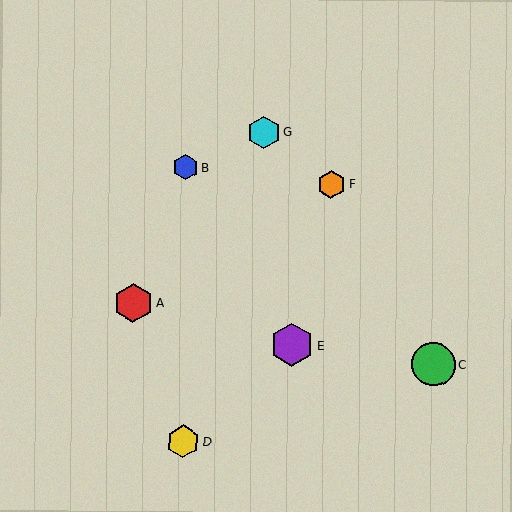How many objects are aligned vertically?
2 objects (B, D) are aligned vertically.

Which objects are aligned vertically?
Objects B, D are aligned vertically.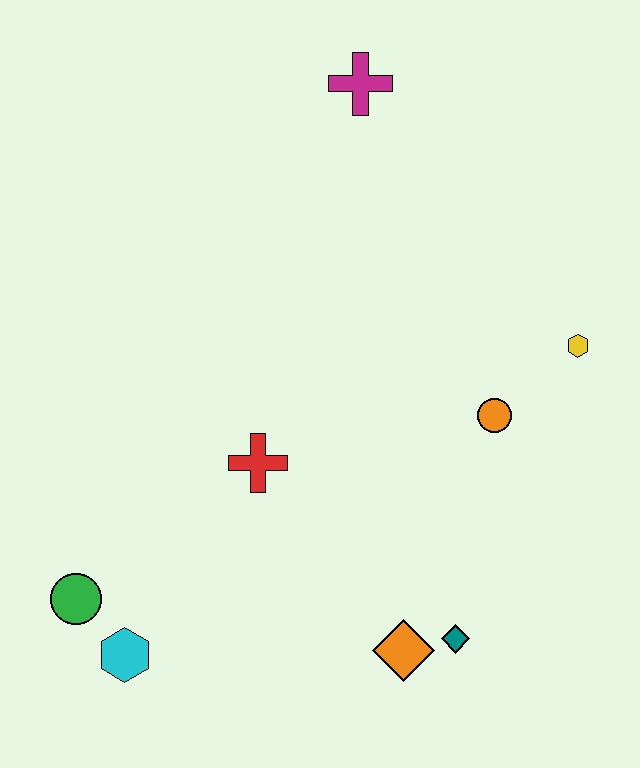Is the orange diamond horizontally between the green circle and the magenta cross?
No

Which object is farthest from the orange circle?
The green circle is farthest from the orange circle.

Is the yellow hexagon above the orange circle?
Yes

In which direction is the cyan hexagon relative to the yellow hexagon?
The cyan hexagon is to the left of the yellow hexagon.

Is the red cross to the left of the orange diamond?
Yes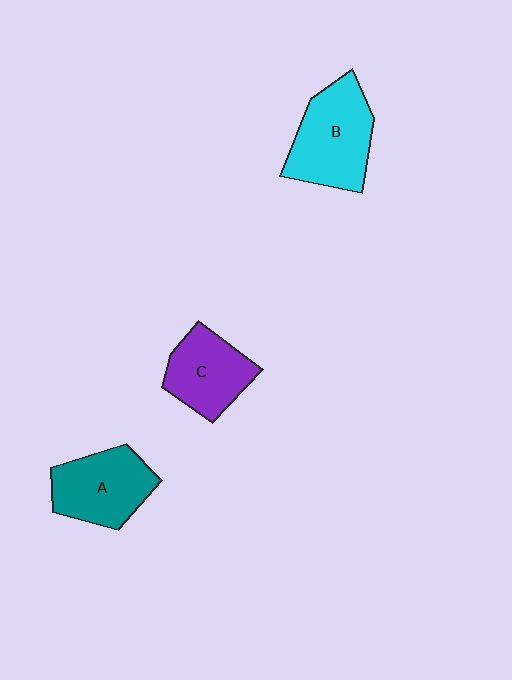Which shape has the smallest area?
Shape C (purple).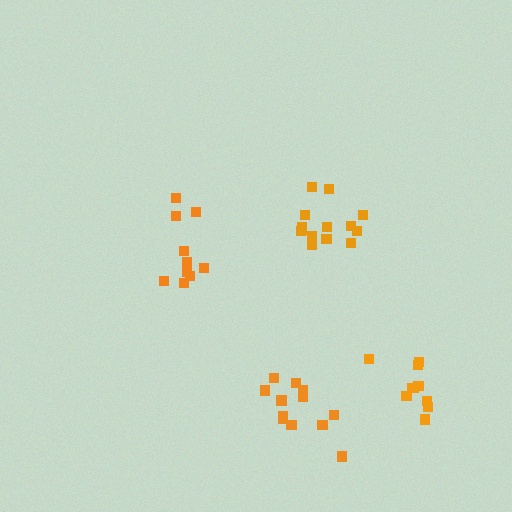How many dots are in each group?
Group 1: 12 dots, Group 2: 10 dots, Group 3: 10 dots, Group 4: 14 dots (46 total).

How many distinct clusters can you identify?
There are 4 distinct clusters.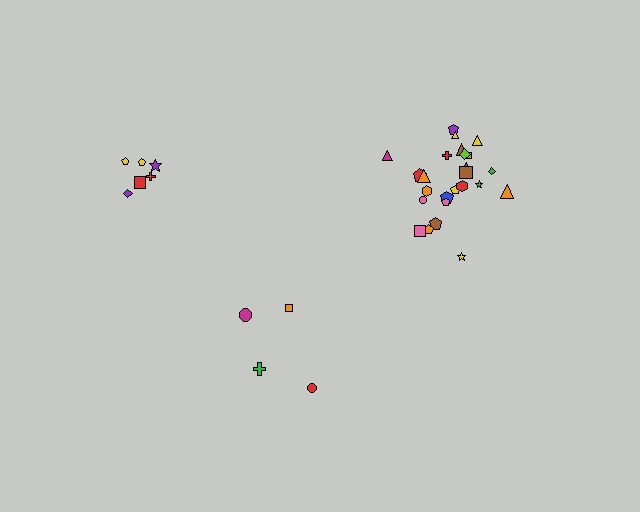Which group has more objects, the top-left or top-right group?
The top-right group.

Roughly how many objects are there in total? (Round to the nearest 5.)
Roughly 35 objects in total.